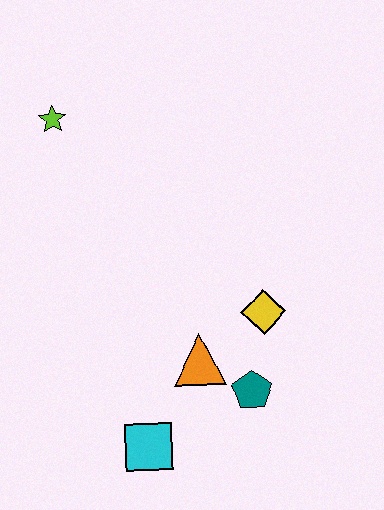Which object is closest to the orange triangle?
The teal pentagon is closest to the orange triangle.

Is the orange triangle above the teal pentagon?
Yes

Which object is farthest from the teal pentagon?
The lime star is farthest from the teal pentagon.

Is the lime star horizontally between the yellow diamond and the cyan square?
No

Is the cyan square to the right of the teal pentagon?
No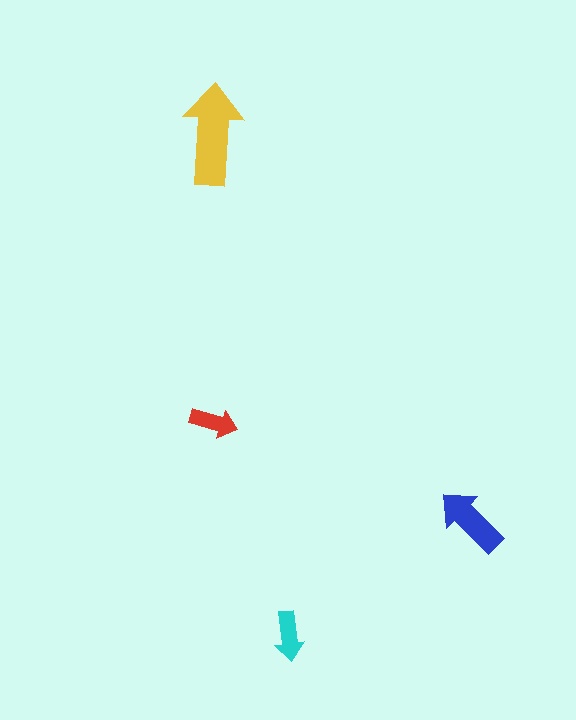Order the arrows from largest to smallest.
the yellow one, the blue one, the cyan one, the red one.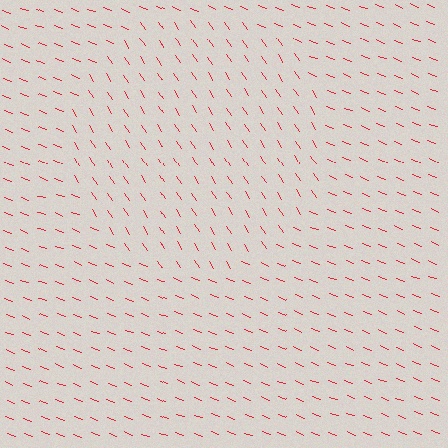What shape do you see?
I see a circle.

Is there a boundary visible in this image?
Yes, there is a texture boundary formed by a change in line orientation.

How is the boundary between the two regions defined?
The boundary is defined purely by a change in line orientation (approximately 36 degrees difference). All lines are the same color and thickness.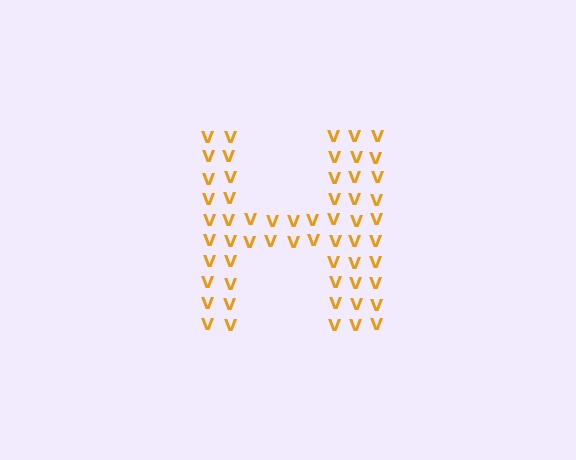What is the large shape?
The large shape is the letter H.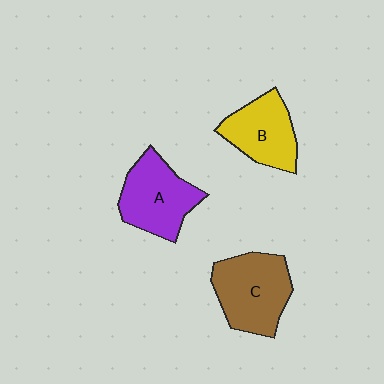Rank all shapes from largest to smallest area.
From largest to smallest: C (brown), A (purple), B (yellow).